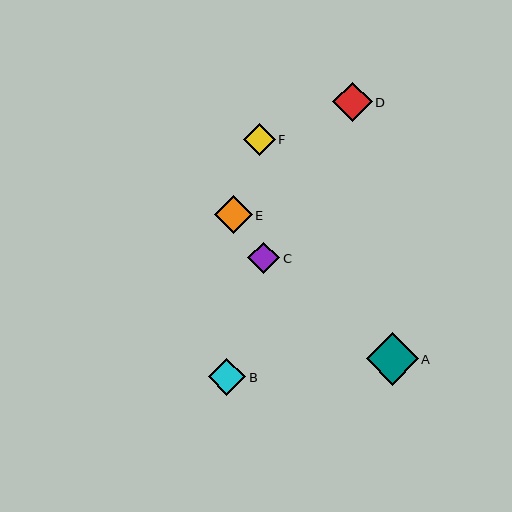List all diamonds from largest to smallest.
From largest to smallest: A, D, E, B, F, C.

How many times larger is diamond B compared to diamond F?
Diamond B is approximately 1.2 times the size of diamond F.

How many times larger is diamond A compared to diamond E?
Diamond A is approximately 1.4 times the size of diamond E.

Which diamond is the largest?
Diamond A is the largest with a size of approximately 52 pixels.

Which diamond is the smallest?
Diamond C is the smallest with a size of approximately 32 pixels.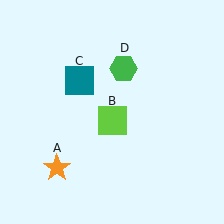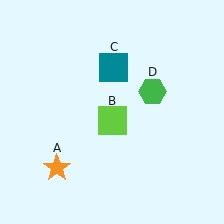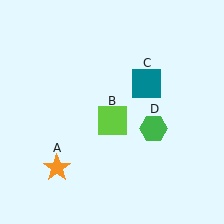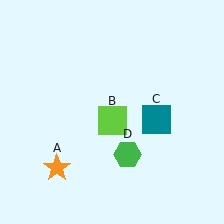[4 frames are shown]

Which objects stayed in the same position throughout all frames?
Orange star (object A) and lime square (object B) remained stationary.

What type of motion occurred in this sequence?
The teal square (object C), green hexagon (object D) rotated clockwise around the center of the scene.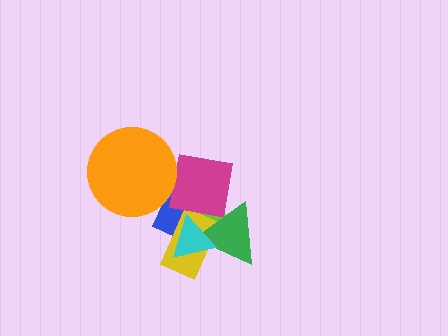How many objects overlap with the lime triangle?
5 objects overlap with the lime triangle.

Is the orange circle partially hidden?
No, no other shape covers it.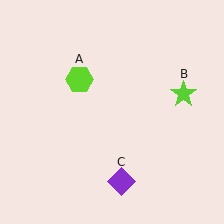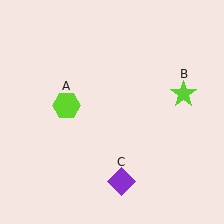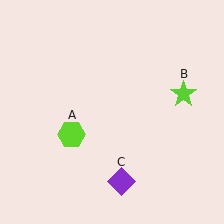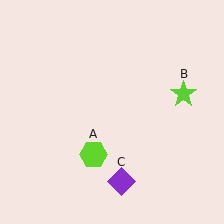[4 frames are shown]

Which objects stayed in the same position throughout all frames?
Lime star (object B) and purple diamond (object C) remained stationary.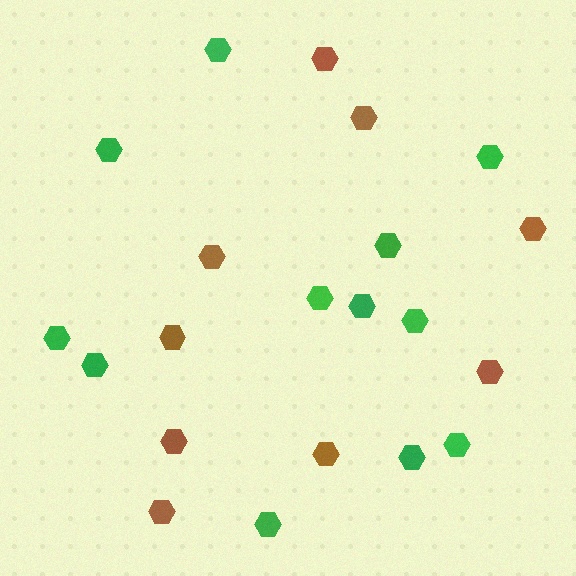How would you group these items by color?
There are 2 groups: one group of green hexagons (12) and one group of brown hexagons (9).